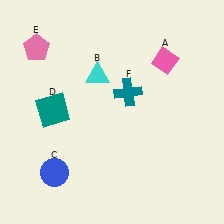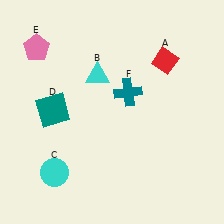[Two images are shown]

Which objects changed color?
A changed from pink to red. C changed from blue to cyan.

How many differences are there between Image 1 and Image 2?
There are 2 differences between the two images.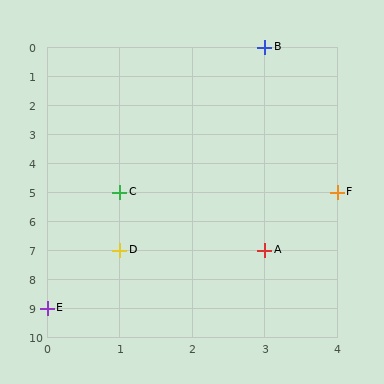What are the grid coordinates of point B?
Point B is at grid coordinates (3, 0).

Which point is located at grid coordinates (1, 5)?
Point C is at (1, 5).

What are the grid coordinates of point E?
Point E is at grid coordinates (0, 9).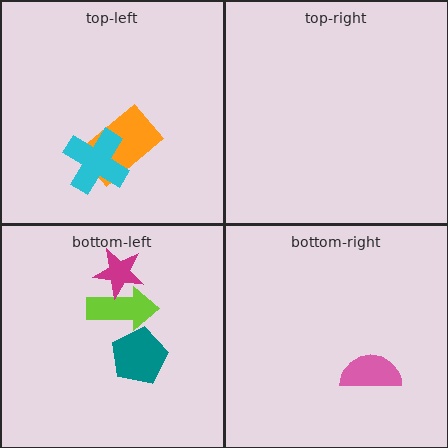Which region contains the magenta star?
The bottom-left region.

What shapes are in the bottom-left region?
The lime arrow, the magenta star, the teal pentagon.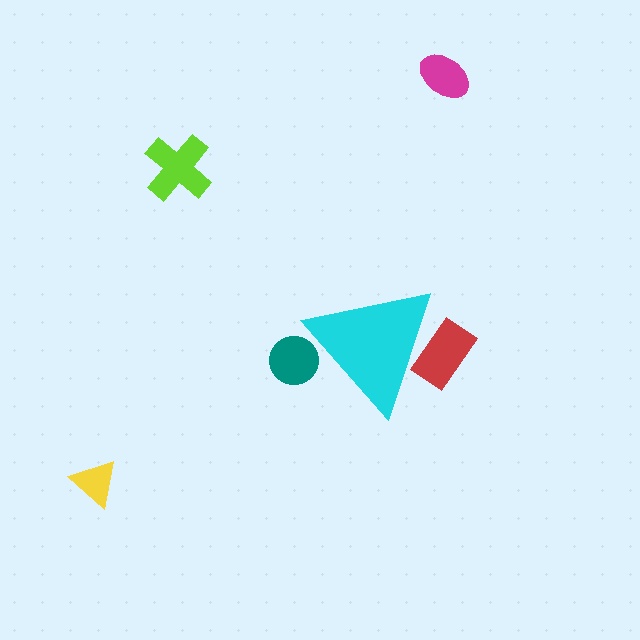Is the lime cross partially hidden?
No, the lime cross is fully visible.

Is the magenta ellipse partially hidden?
No, the magenta ellipse is fully visible.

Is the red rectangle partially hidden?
Yes, the red rectangle is partially hidden behind the cyan triangle.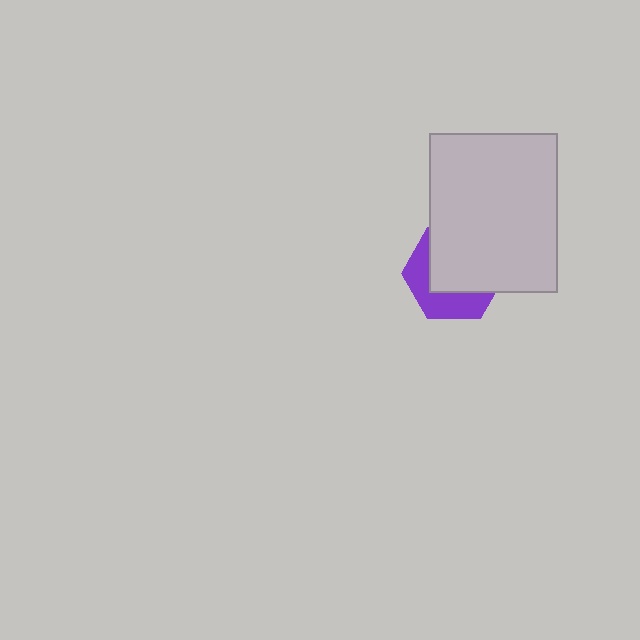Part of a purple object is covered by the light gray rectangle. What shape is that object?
It is a hexagon.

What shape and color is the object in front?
The object in front is a light gray rectangle.